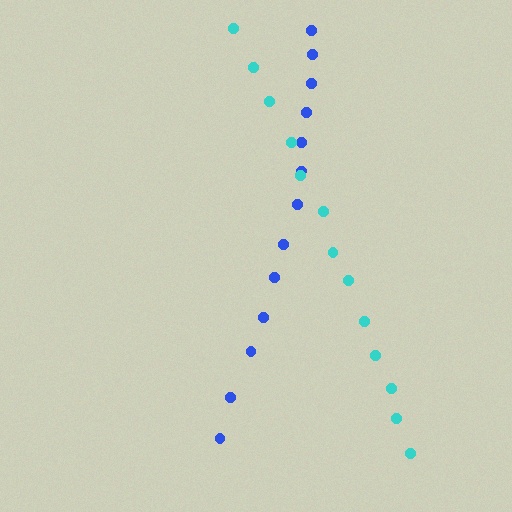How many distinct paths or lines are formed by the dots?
There are 2 distinct paths.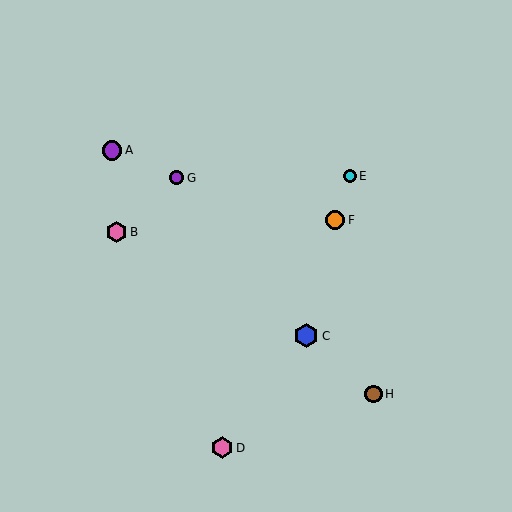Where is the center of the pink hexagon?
The center of the pink hexagon is at (117, 232).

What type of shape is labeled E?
Shape E is a cyan circle.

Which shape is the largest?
The blue hexagon (labeled C) is the largest.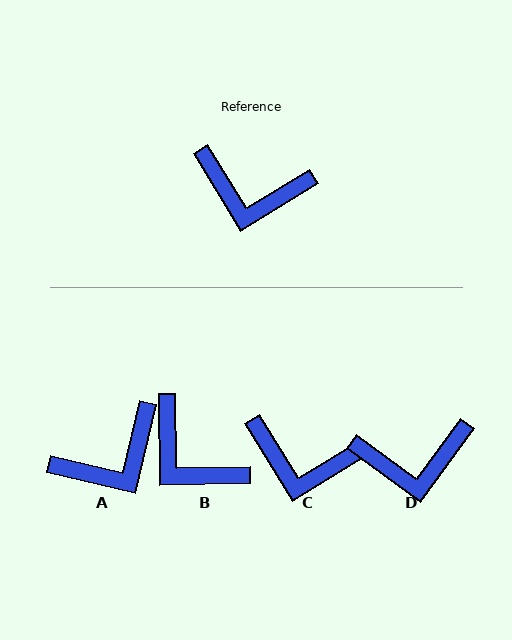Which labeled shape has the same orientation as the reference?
C.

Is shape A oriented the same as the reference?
No, it is off by about 45 degrees.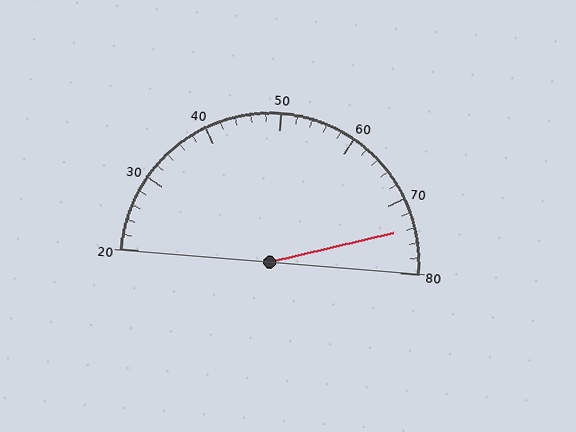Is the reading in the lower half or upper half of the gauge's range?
The reading is in the upper half of the range (20 to 80).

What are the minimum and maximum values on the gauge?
The gauge ranges from 20 to 80.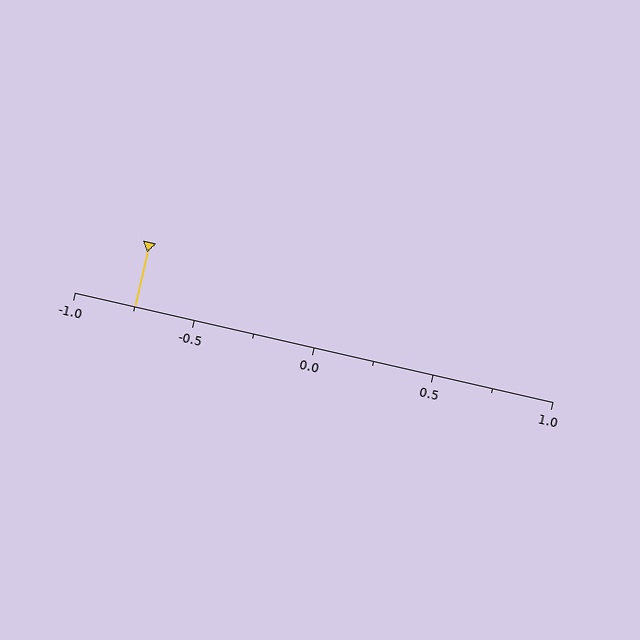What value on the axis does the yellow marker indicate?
The marker indicates approximately -0.75.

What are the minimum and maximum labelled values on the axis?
The axis runs from -1.0 to 1.0.